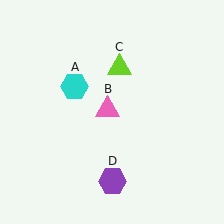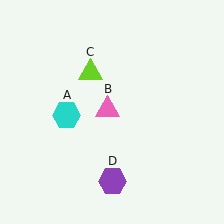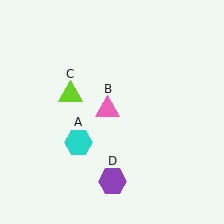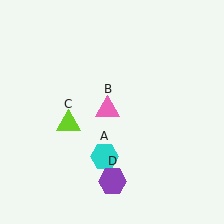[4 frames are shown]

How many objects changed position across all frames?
2 objects changed position: cyan hexagon (object A), lime triangle (object C).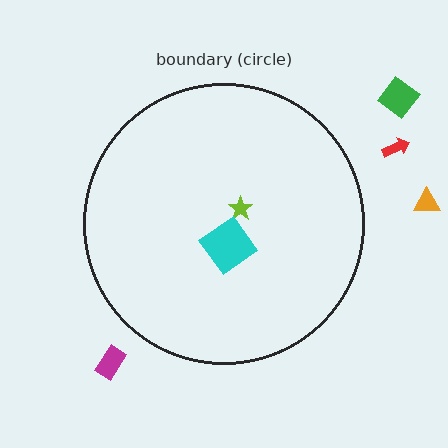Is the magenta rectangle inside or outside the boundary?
Outside.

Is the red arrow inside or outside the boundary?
Outside.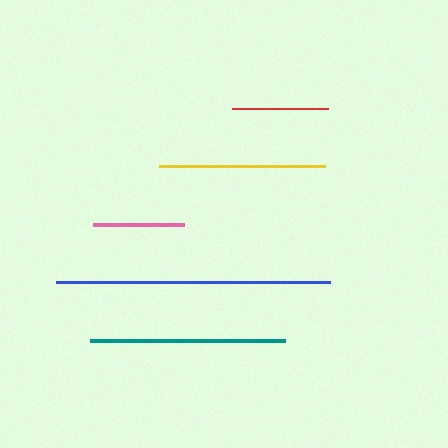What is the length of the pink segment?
The pink segment is approximately 90 pixels long.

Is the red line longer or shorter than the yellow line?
The yellow line is longer than the red line.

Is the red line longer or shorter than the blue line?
The blue line is longer than the red line.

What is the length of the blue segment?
The blue segment is approximately 274 pixels long.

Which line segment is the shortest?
The pink line is the shortest at approximately 90 pixels.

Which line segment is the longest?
The blue line is the longest at approximately 274 pixels.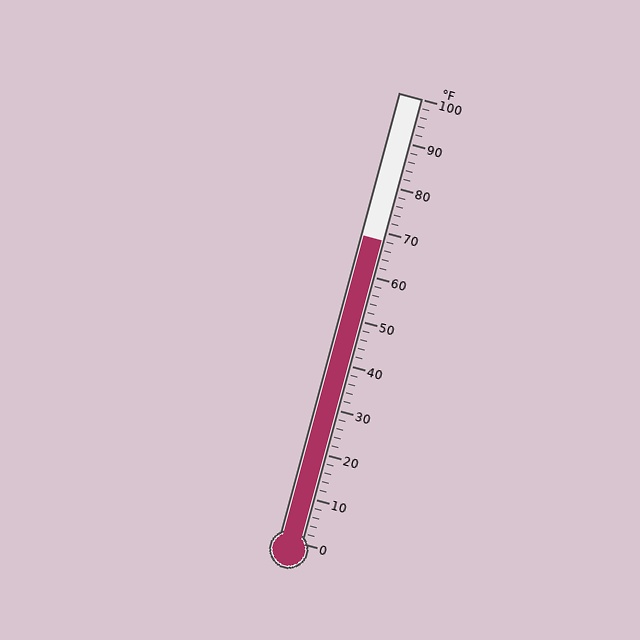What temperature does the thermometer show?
The thermometer shows approximately 68°F.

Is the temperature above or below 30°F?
The temperature is above 30°F.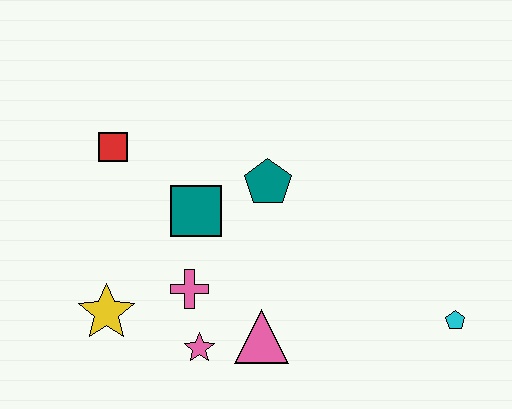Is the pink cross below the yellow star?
No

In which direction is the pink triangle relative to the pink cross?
The pink triangle is to the right of the pink cross.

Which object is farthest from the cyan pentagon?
The red square is farthest from the cyan pentagon.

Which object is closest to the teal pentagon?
The teal square is closest to the teal pentagon.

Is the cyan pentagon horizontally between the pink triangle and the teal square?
No